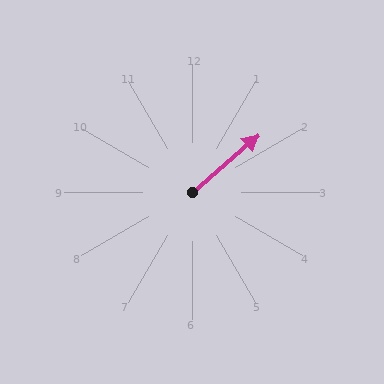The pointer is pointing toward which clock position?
Roughly 2 o'clock.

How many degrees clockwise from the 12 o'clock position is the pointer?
Approximately 49 degrees.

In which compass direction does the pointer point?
Northeast.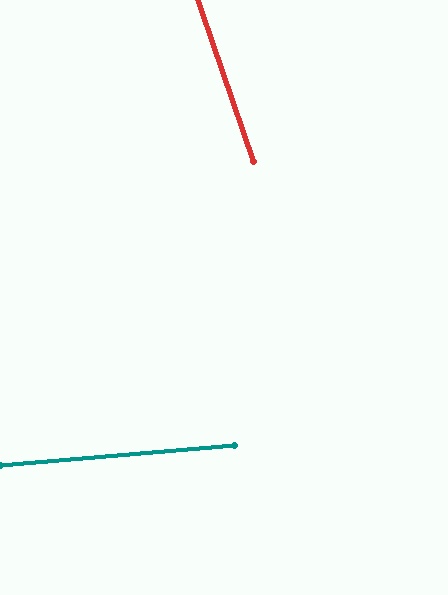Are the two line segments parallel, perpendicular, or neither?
Neither parallel nor perpendicular — they differ by about 76°.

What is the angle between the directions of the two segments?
Approximately 76 degrees.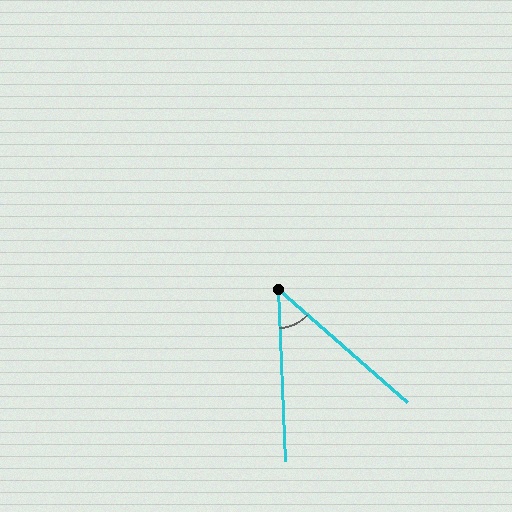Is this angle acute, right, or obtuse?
It is acute.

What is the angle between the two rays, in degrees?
Approximately 47 degrees.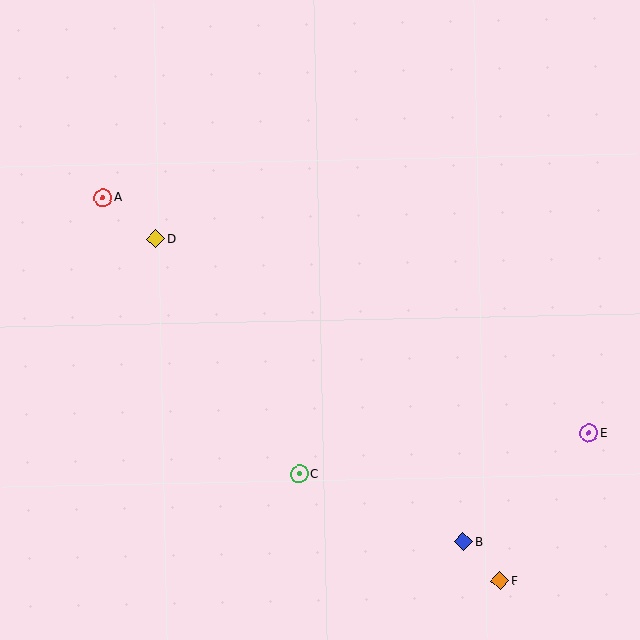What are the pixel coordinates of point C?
Point C is at (300, 474).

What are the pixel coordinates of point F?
Point F is at (500, 581).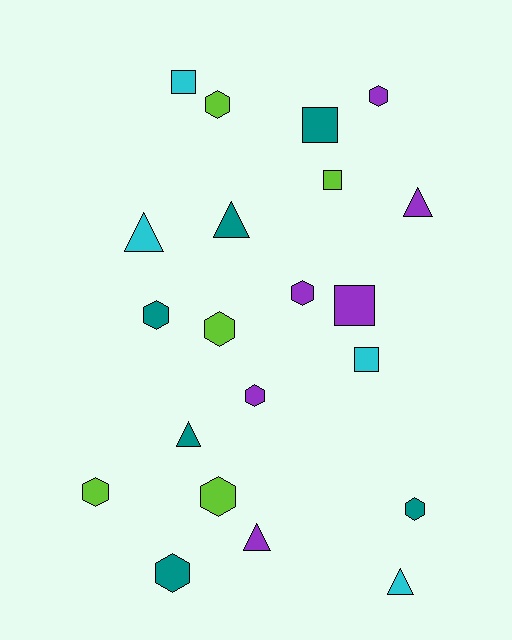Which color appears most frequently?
Teal, with 6 objects.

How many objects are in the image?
There are 21 objects.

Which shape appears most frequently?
Hexagon, with 10 objects.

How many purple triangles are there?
There are 2 purple triangles.